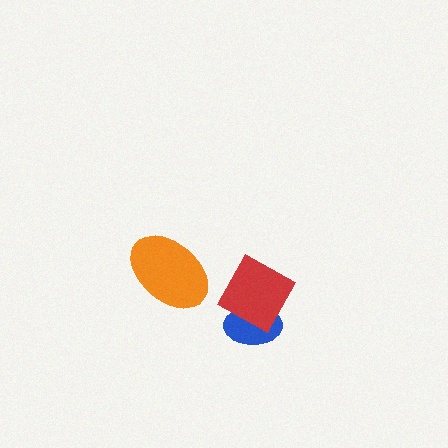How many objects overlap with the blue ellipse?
1 object overlaps with the blue ellipse.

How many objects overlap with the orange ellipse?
0 objects overlap with the orange ellipse.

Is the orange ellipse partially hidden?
No, no other shape covers it.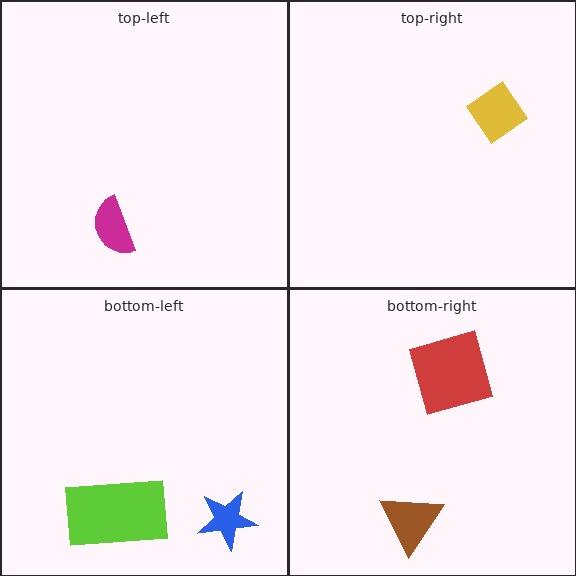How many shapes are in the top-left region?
1.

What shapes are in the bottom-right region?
The brown triangle, the red square.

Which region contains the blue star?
The bottom-left region.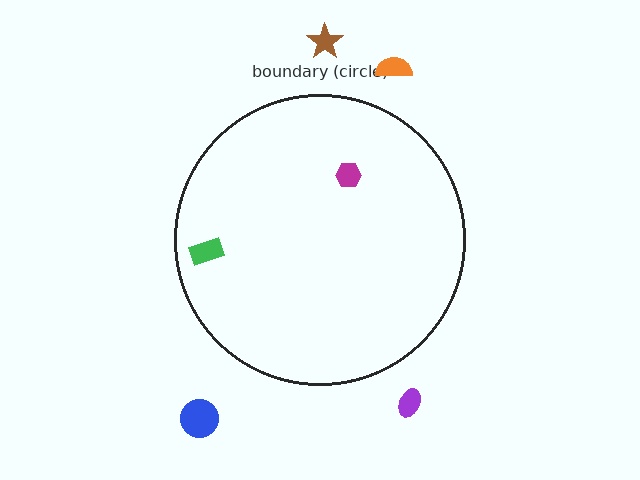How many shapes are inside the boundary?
2 inside, 4 outside.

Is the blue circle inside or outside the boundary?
Outside.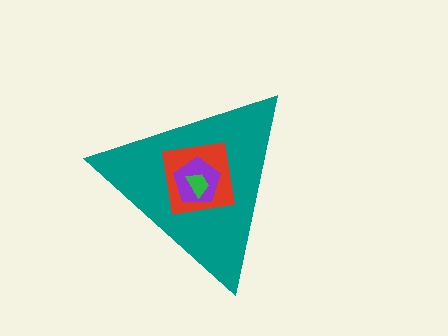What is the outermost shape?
The teal triangle.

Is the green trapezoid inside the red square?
Yes.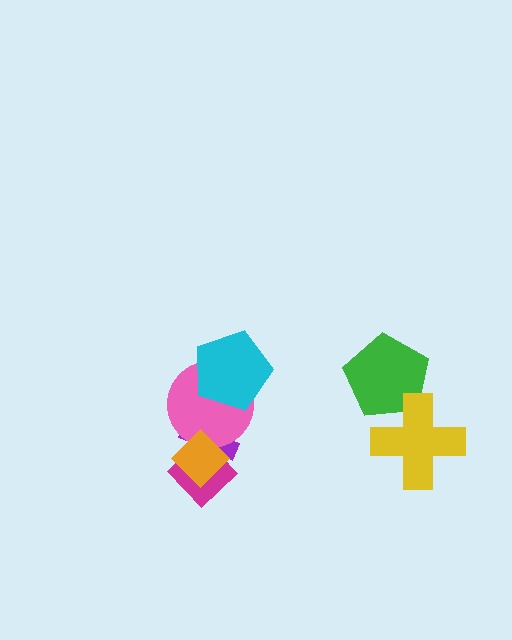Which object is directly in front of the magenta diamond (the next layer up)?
The pink circle is directly in front of the magenta diamond.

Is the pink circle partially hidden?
Yes, it is partially covered by another shape.